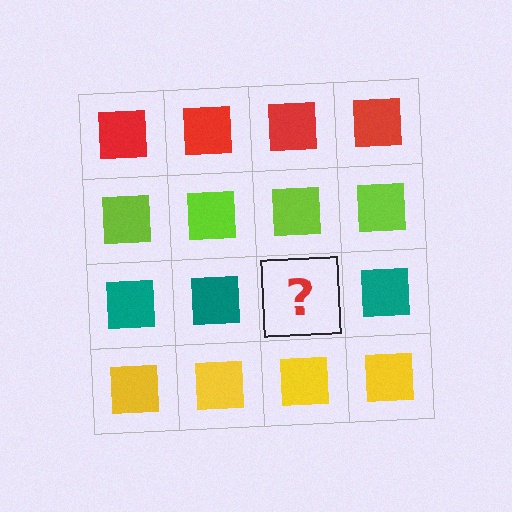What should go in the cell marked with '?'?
The missing cell should contain a teal square.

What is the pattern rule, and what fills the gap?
The rule is that each row has a consistent color. The gap should be filled with a teal square.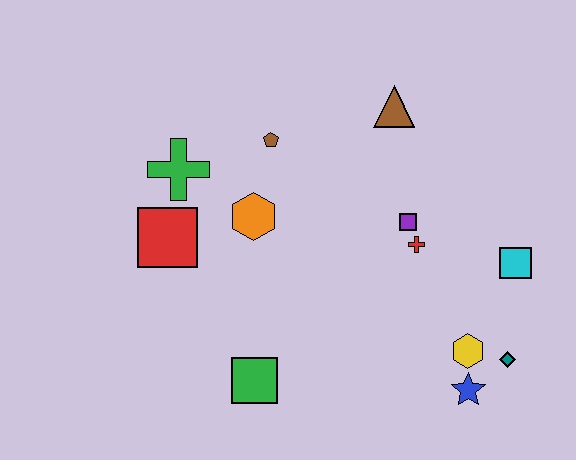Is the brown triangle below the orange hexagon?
No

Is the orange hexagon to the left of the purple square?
Yes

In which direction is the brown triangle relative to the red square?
The brown triangle is to the right of the red square.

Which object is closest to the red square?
The green cross is closest to the red square.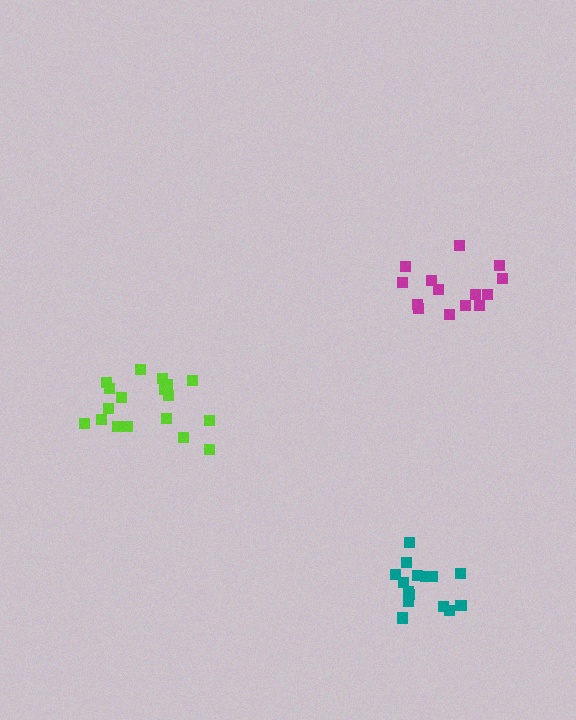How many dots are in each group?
Group 1: 14 dots, Group 2: 15 dots, Group 3: 18 dots (47 total).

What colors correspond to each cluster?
The clusters are colored: magenta, teal, lime.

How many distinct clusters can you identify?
There are 3 distinct clusters.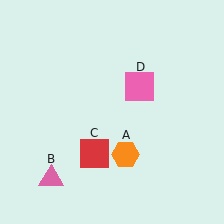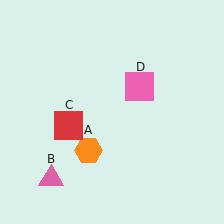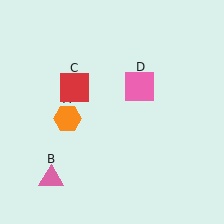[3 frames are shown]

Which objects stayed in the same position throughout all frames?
Pink triangle (object B) and pink square (object D) remained stationary.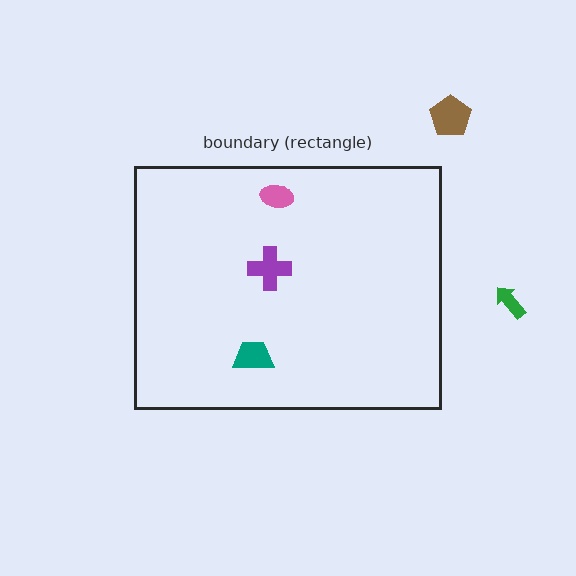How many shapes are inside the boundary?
3 inside, 2 outside.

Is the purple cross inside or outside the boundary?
Inside.